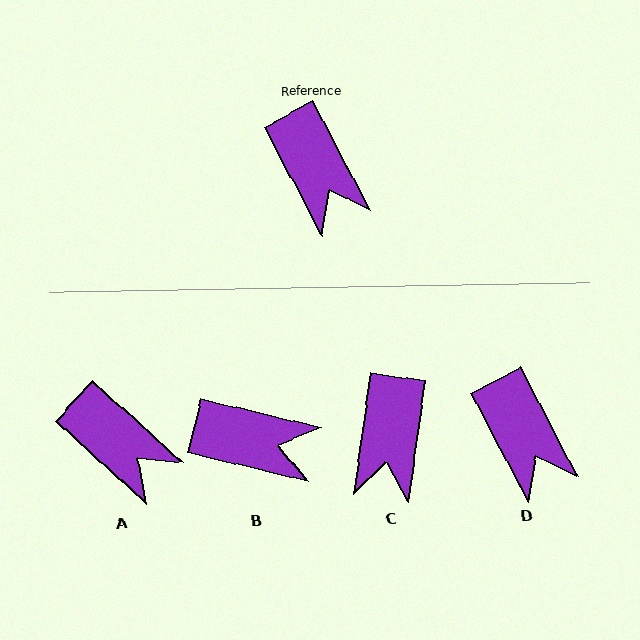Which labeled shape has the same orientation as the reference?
D.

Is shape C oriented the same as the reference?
No, it is off by about 36 degrees.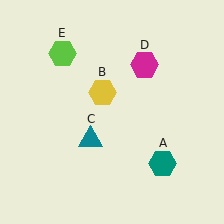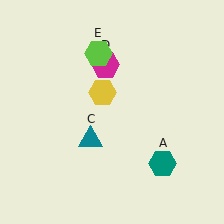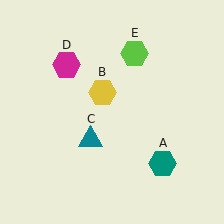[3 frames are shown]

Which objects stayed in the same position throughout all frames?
Teal hexagon (object A) and yellow hexagon (object B) and teal triangle (object C) remained stationary.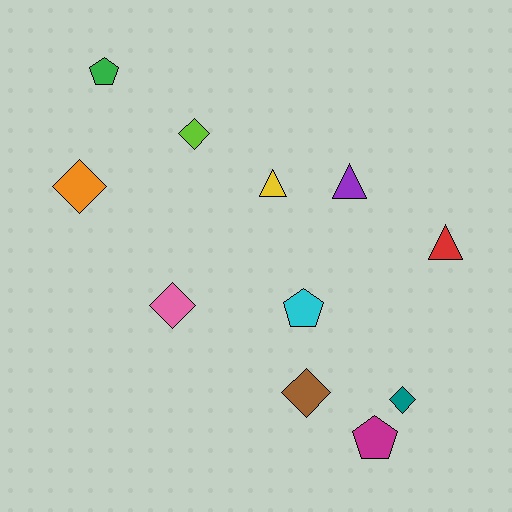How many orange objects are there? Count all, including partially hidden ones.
There is 1 orange object.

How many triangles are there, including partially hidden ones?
There are 3 triangles.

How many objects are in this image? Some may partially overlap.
There are 11 objects.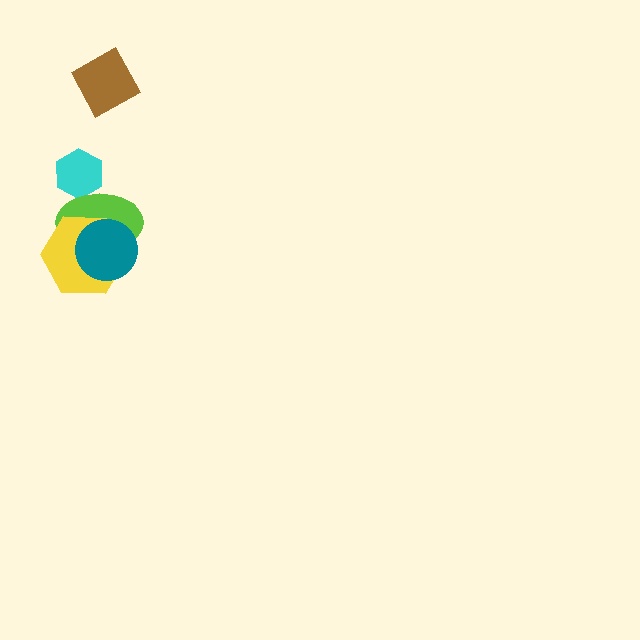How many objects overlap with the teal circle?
2 objects overlap with the teal circle.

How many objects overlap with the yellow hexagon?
2 objects overlap with the yellow hexagon.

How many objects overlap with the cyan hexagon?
1 object overlaps with the cyan hexagon.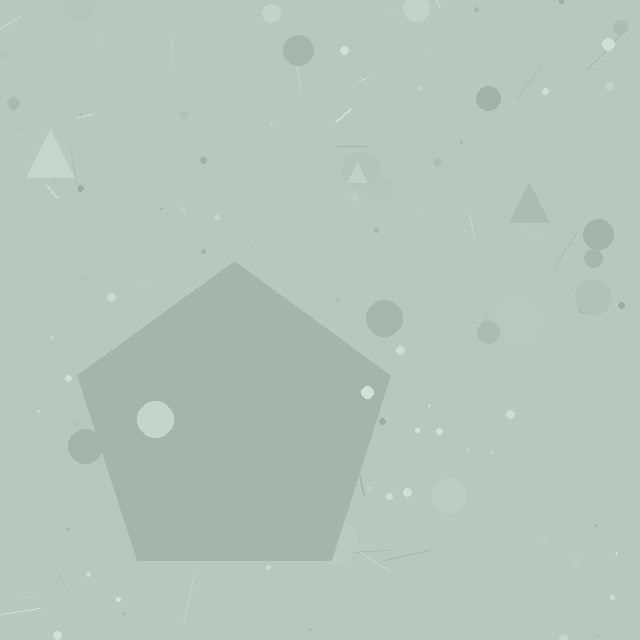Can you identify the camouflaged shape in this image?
The camouflaged shape is a pentagon.